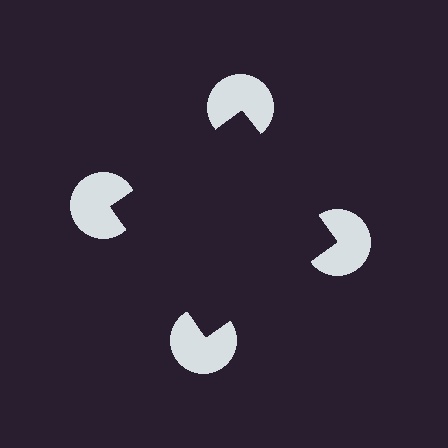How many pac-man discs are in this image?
There are 4 — one at each vertex of the illusory square.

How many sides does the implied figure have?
4 sides.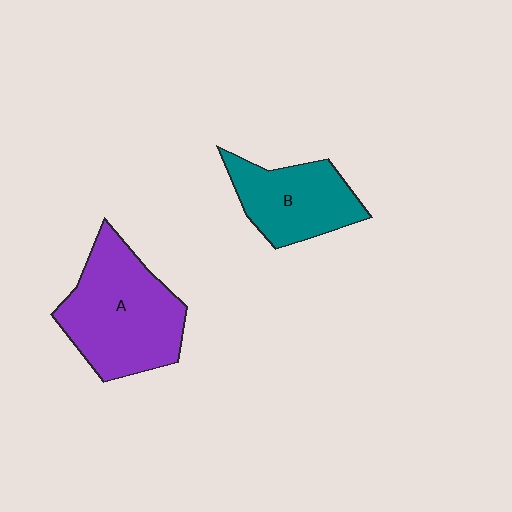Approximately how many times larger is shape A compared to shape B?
Approximately 1.5 times.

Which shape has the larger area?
Shape A (purple).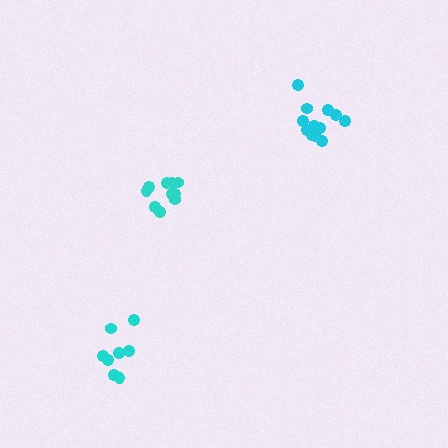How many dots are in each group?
Group 1: 10 dots, Group 2: 12 dots, Group 3: 8 dots (30 total).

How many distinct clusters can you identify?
There are 3 distinct clusters.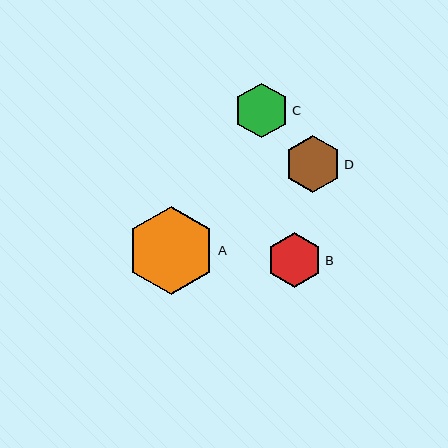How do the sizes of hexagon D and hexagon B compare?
Hexagon D and hexagon B are approximately the same size.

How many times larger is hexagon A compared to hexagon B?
Hexagon A is approximately 1.6 times the size of hexagon B.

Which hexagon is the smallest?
Hexagon C is the smallest with a size of approximately 54 pixels.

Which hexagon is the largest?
Hexagon A is the largest with a size of approximately 88 pixels.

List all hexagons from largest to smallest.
From largest to smallest: A, D, B, C.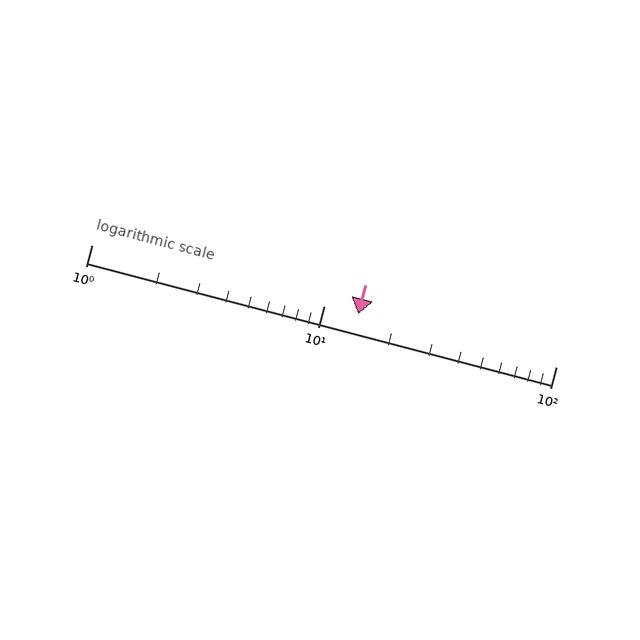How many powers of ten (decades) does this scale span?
The scale spans 2 decades, from 1 to 100.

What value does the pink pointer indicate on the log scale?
The pointer indicates approximately 14.